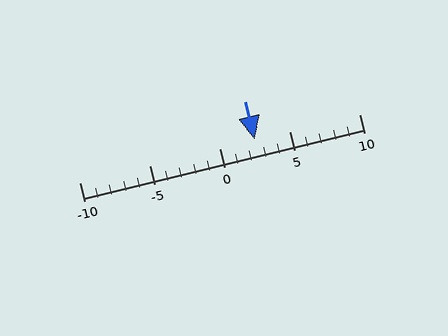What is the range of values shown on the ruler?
The ruler shows values from -10 to 10.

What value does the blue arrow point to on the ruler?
The blue arrow points to approximately 2.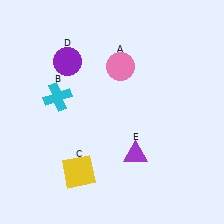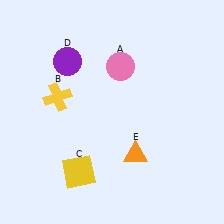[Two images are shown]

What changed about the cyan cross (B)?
In Image 1, B is cyan. In Image 2, it changed to yellow.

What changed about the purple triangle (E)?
In Image 1, E is purple. In Image 2, it changed to orange.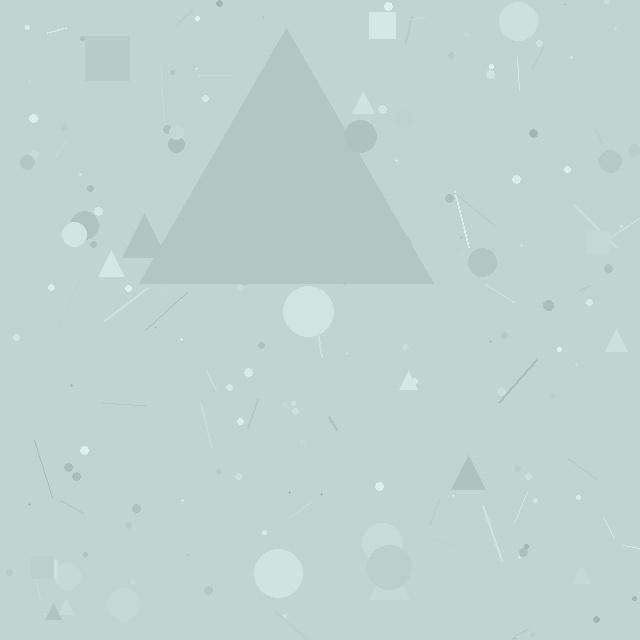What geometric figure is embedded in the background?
A triangle is embedded in the background.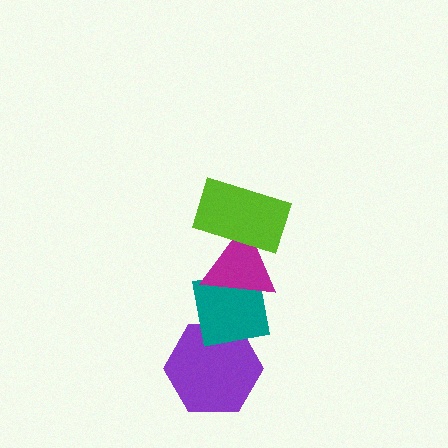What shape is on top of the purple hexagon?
The teal square is on top of the purple hexagon.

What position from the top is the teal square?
The teal square is 3rd from the top.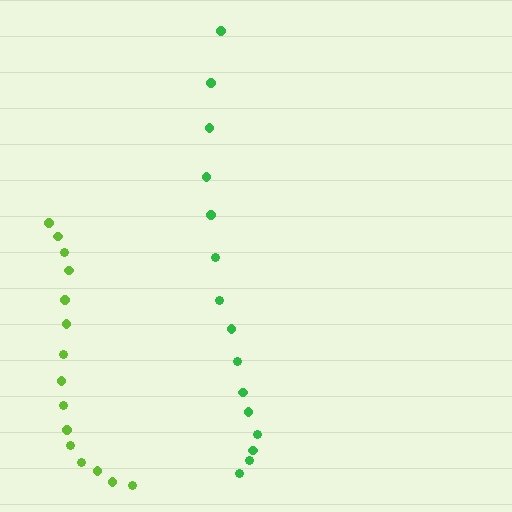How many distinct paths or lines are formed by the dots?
There are 2 distinct paths.